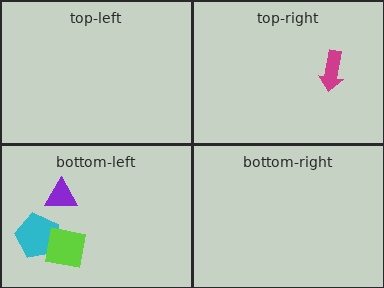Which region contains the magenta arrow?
The top-right region.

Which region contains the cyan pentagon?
The bottom-left region.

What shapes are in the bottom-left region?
The cyan pentagon, the purple triangle, the lime square.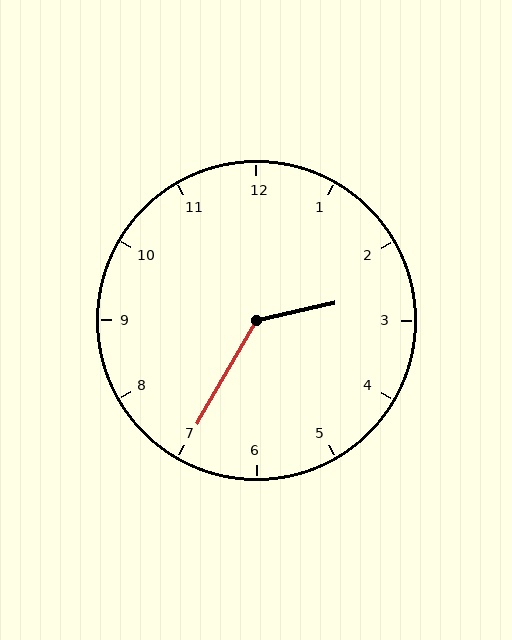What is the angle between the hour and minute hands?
Approximately 132 degrees.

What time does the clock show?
2:35.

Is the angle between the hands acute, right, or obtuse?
It is obtuse.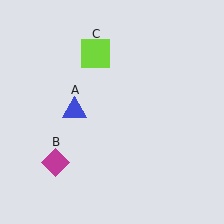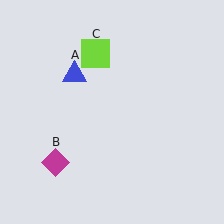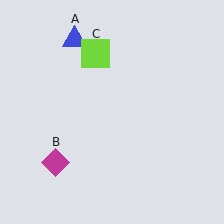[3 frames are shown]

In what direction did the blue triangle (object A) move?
The blue triangle (object A) moved up.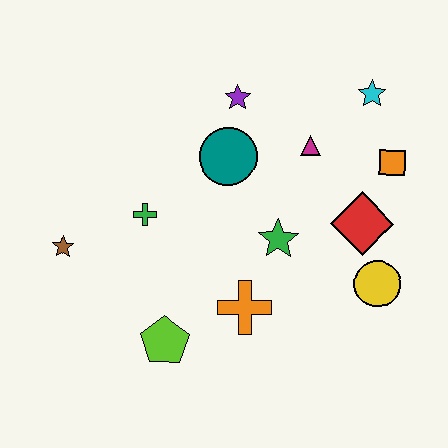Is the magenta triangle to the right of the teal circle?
Yes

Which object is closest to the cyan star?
The orange square is closest to the cyan star.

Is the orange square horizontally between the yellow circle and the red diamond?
No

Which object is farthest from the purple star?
The lime pentagon is farthest from the purple star.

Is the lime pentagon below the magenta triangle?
Yes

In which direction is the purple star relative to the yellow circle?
The purple star is above the yellow circle.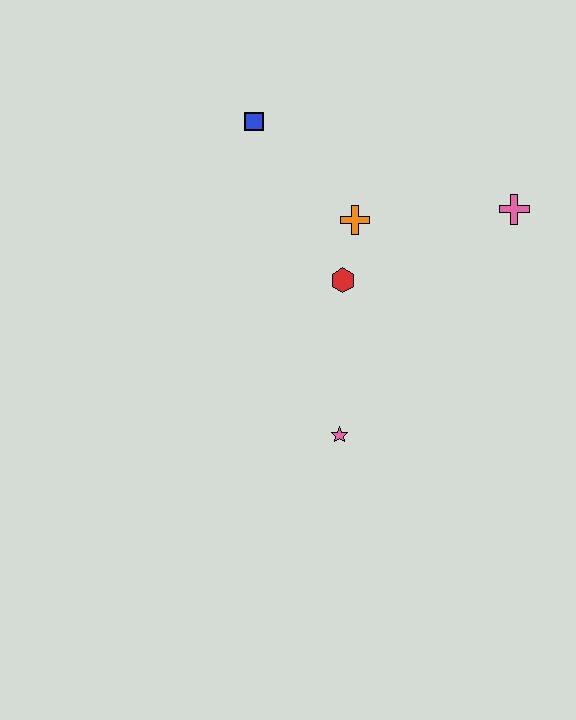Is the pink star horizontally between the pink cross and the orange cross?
No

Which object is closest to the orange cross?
The red hexagon is closest to the orange cross.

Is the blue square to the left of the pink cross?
Yes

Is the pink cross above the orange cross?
Yes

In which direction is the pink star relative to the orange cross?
The pink star is below the orange cross.